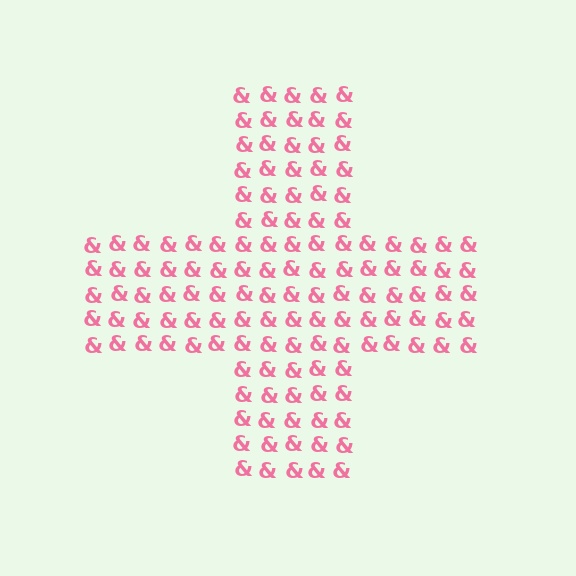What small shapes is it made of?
It is made of small ampersands.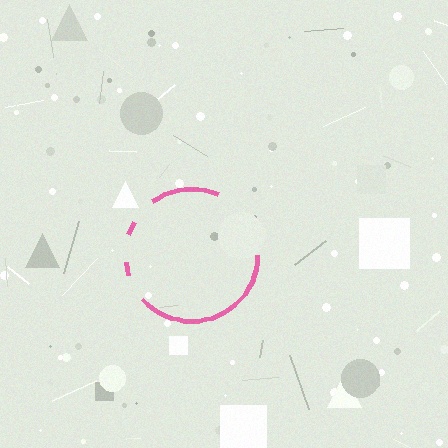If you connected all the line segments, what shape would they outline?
They would outline a circle.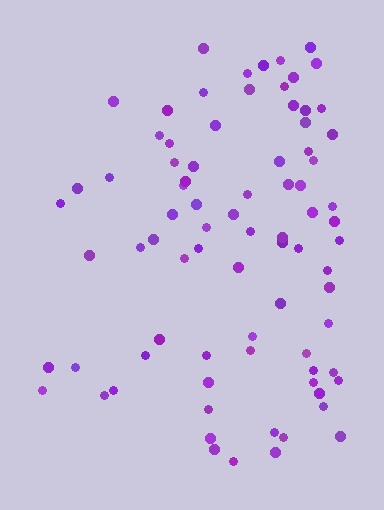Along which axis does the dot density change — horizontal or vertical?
Horizontal.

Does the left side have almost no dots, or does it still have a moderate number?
Still a moderate number, just noticeably fewer than the right.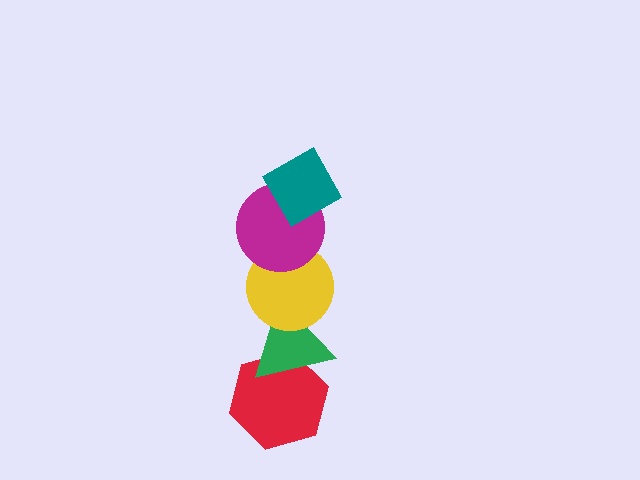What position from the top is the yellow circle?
The yellow circle is 3rd from the top.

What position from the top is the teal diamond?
The teal diamond is 1st from the top.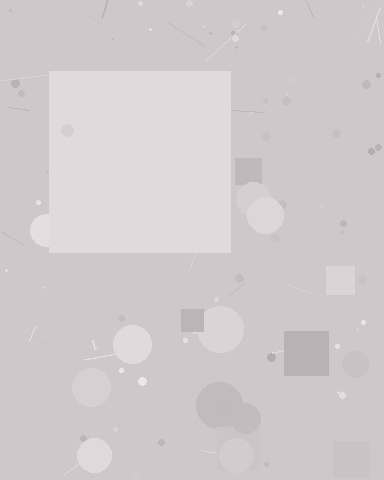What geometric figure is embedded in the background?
A square is embedded in the background.